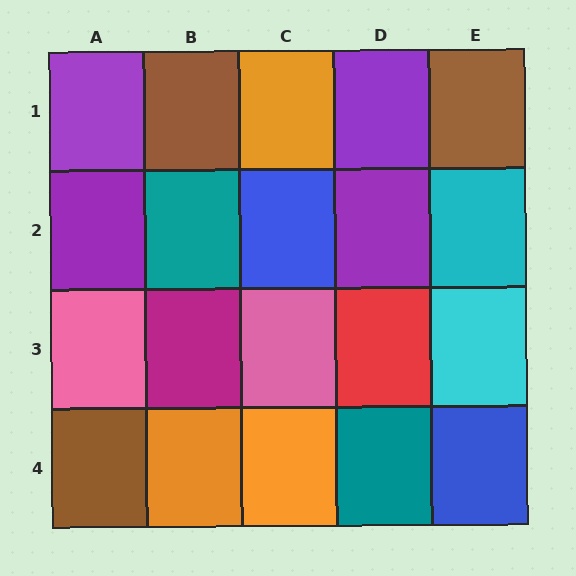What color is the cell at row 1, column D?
Purple.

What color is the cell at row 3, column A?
Pink.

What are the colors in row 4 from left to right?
Brown, orange, orange, teal, blue.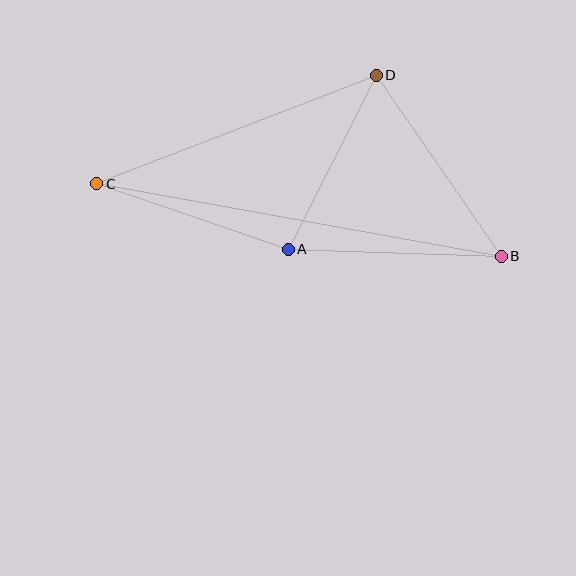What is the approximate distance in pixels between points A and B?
The distance between A and B is approximately 213 pixels.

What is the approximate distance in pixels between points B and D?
The distance between B and D is approximately 220 pixels.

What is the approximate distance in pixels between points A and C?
The distance between A and C is approximately 203 pixels.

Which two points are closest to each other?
Points A and D are closest to each other.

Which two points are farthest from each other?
Points B and C are farthest from each other.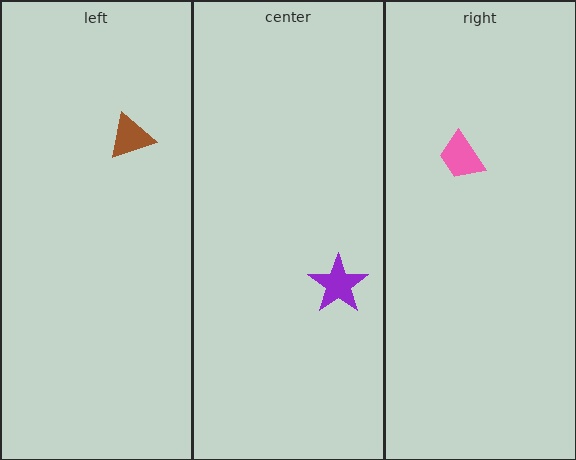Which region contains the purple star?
The center region.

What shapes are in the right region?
The pink trapezoid.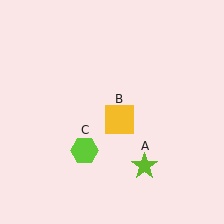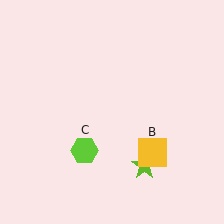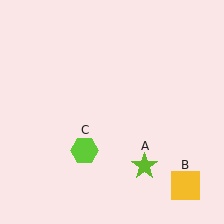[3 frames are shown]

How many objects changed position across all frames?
1 object changed position: yellow square (object B).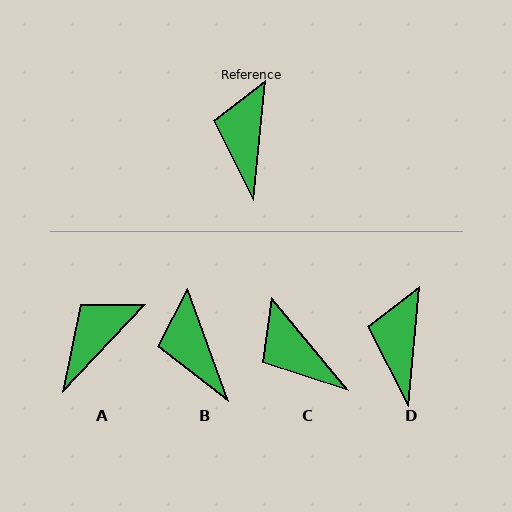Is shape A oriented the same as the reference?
No, it is off by about 38 degrees.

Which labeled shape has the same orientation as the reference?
D.